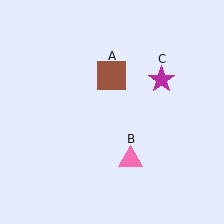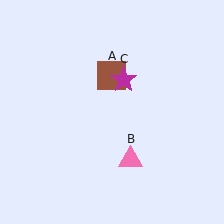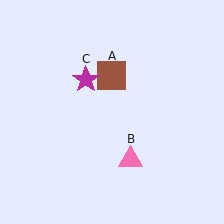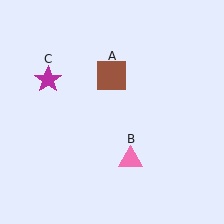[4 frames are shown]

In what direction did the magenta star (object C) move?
The magenta star (object C) moved left.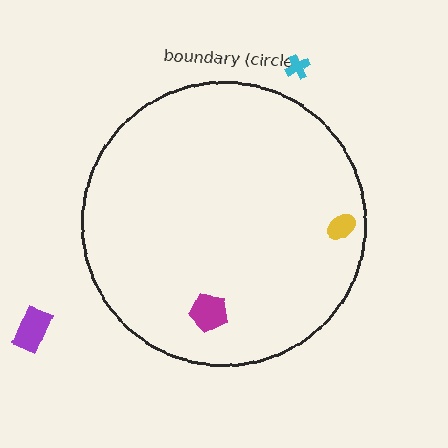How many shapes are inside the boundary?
2 inside, 2 outside.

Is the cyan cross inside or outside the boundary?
Outside.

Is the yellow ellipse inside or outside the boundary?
Inside.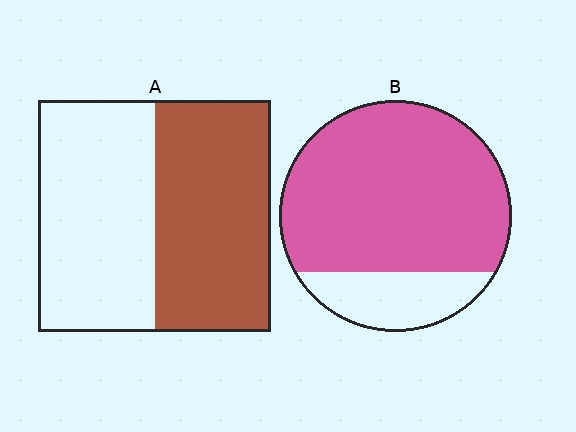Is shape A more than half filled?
Roughly half.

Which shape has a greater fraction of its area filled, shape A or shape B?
Shape B.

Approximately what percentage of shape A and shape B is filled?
A is approximately 50% and B is approximately 80%.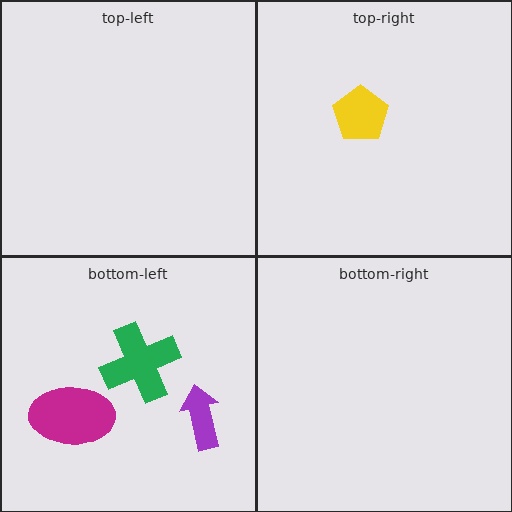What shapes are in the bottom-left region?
The magenta ellipse, the green cross, the purple arrow.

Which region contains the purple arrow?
The bottom-left region.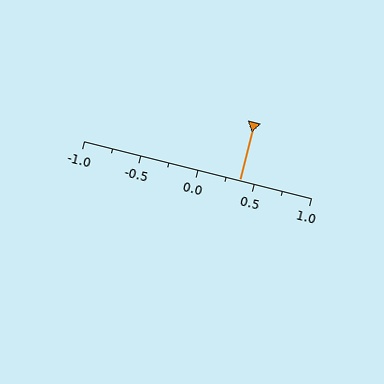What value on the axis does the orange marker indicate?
The marker indicates approximately 0.38.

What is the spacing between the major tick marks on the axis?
The major ticks are spaced 0.5 apart.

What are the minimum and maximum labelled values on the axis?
The axis runs from -1.0 to 1.0.